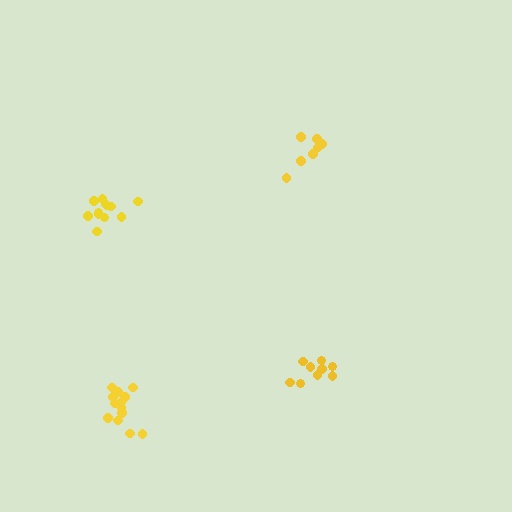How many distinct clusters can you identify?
There are 4 distinct clusters.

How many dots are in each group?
Group 1: 13 dots, Group 2: 7 dots, Group 3: 12 dots, Group 4: 9 dots (41 total).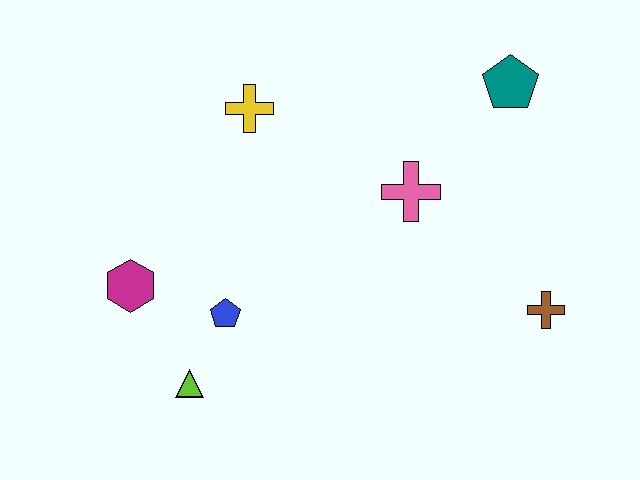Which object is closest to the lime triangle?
The blue pentagon is closest to the lime triangle.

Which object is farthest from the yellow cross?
The brown cross is farthest from the yellow cross.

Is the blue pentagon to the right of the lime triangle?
Yes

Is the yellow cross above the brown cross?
Yes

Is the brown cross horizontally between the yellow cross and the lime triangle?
No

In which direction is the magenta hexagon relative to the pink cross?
The magenta hexagon is to the left of the pink cross.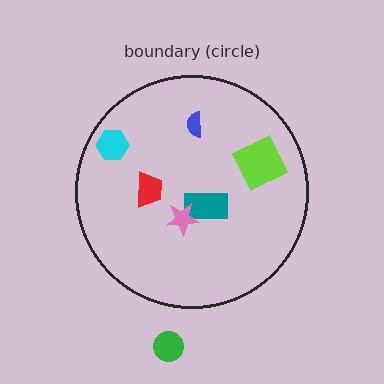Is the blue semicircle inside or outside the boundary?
Inside.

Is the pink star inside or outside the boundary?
Inside.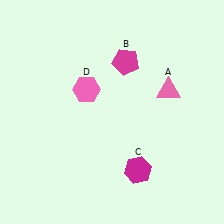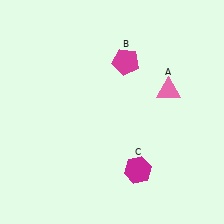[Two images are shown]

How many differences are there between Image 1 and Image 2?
There is 1 difference between the two images.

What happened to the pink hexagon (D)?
The pink hexagon (D) was removed in Image 2. It was in the top-left area of Image 1.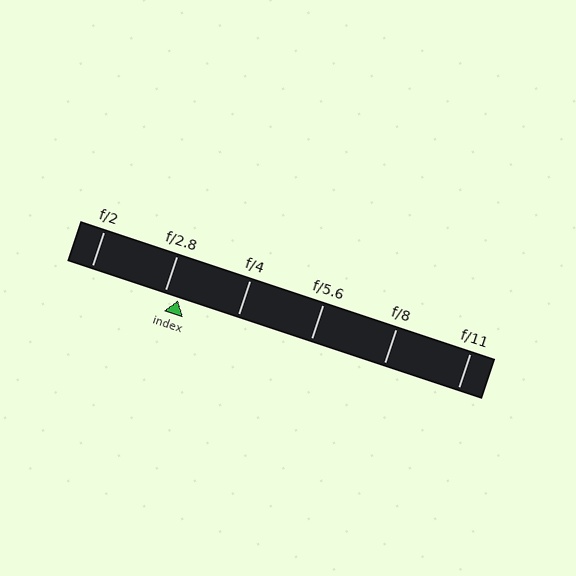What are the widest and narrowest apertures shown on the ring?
The widest aperture shown is f/2 and the narrowest is f/11.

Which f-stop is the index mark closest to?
The index mark is closest to f/2.8.